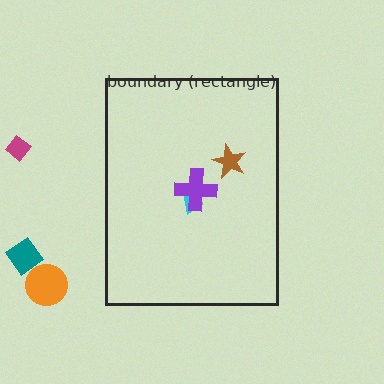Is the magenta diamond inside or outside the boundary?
Outside.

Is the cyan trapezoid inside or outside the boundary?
Inside.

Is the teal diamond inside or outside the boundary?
Outside.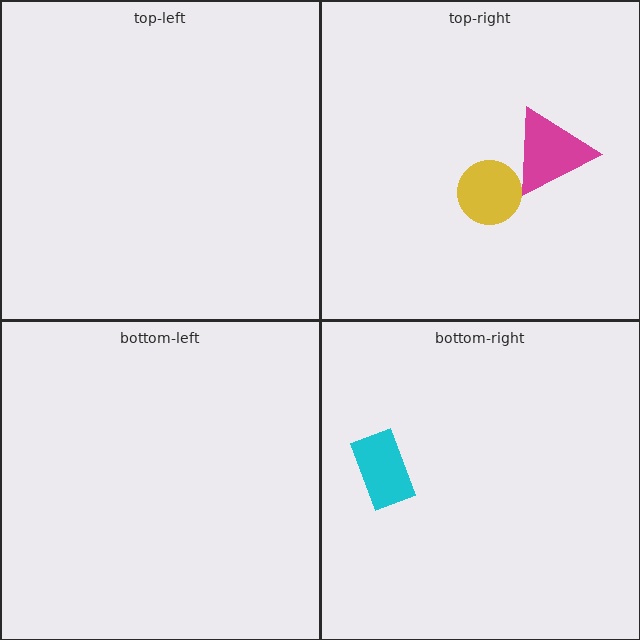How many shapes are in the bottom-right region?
1.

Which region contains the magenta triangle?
The top-right region.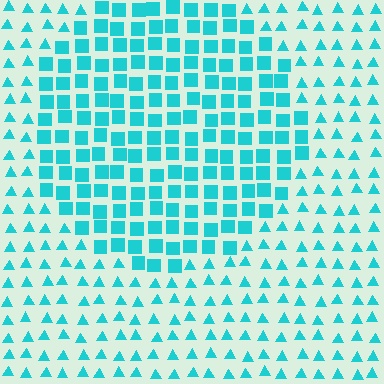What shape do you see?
I see a circle.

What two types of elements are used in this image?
The image uses squares inside the circle region and triangles outside it.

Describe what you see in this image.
The image is filled with small cyan elements arranged in a uniform grid. A circle-shaped region contains squares, while the surrounding area contains triangles. The boundary is defined purely by the change in element shape.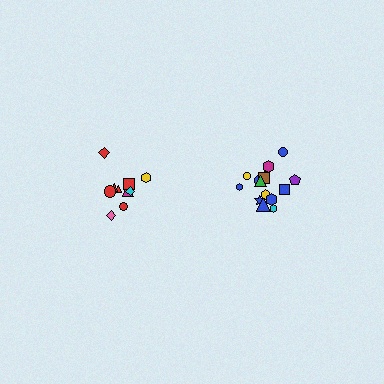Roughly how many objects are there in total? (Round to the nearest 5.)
Roughly 25 objects in total.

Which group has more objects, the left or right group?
The right group.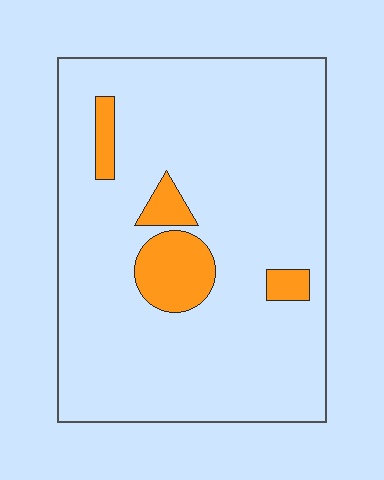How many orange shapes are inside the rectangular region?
4.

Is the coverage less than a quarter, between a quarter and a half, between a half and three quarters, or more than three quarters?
Less than a quarter.